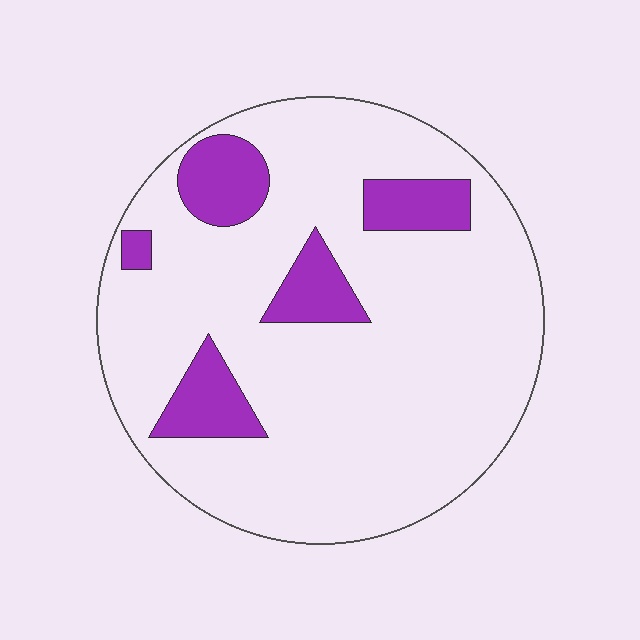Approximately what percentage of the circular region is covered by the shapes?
Approximately 15%.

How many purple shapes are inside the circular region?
5.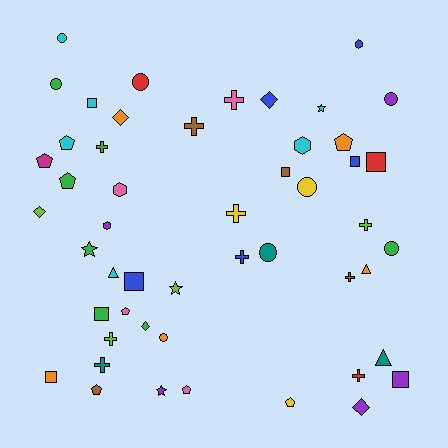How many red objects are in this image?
There are 3 red objects.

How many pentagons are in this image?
There are 8 pentagons.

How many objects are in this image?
There are 50 objects.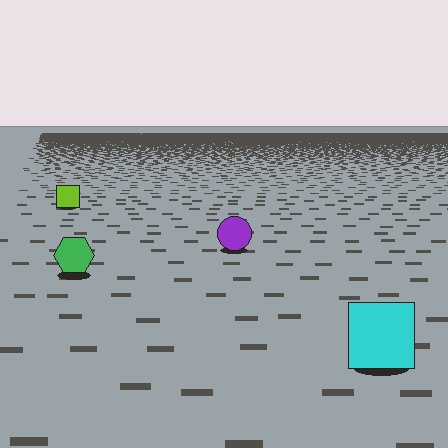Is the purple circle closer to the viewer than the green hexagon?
No. The green hexagon is closer — you can tell from the texture gradient: the ground texture is coarser near it.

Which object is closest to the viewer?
The cyan square is closest. The texture marks near it are larger and more spread out.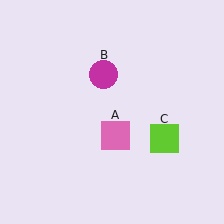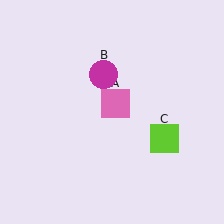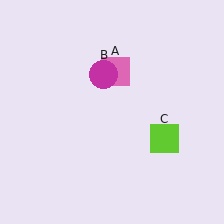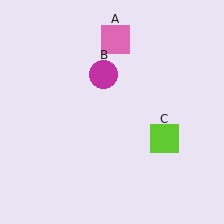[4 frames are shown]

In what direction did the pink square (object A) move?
The pink square (object A) moved up.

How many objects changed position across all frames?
1 object changed position: pink square (object A).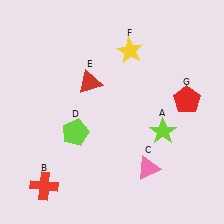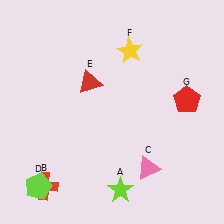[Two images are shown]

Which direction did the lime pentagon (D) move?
The lime pentagon (D) moved down.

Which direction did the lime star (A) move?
The lime star (A) moved down.